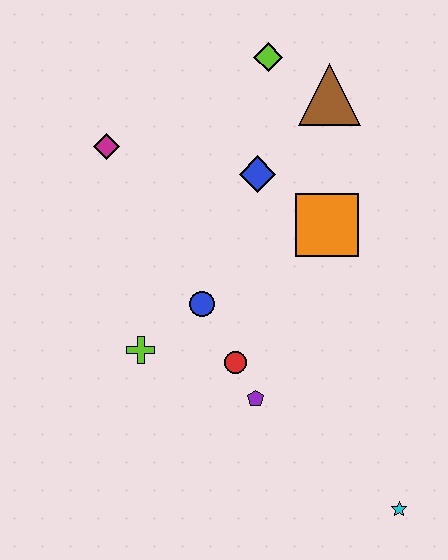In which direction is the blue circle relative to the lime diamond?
The blue circle is below the lime diamond.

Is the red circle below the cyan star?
No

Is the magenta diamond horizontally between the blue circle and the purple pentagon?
No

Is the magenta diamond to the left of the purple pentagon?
Yes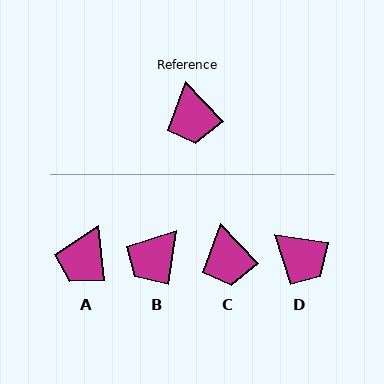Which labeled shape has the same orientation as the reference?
C.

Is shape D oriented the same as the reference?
No, it is off by about 38 degrees.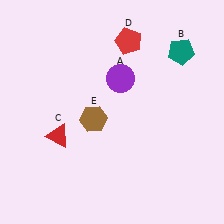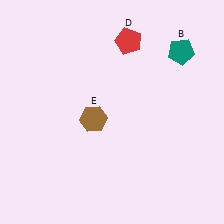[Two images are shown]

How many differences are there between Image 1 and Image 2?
There are 2 differences between the two images.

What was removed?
The purple circle (A), the red triangle (C) were removed in Image 2.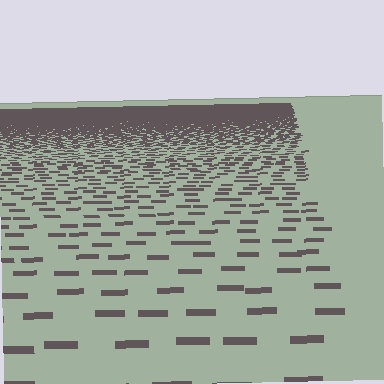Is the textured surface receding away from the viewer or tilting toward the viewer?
The surface is receding away from the viewer. Texture elements get smaller and denser toward the top.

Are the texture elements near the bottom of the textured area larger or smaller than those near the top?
Larger. Near the bottom, elements are closer to the viewer and appear at a bigger on-screen size.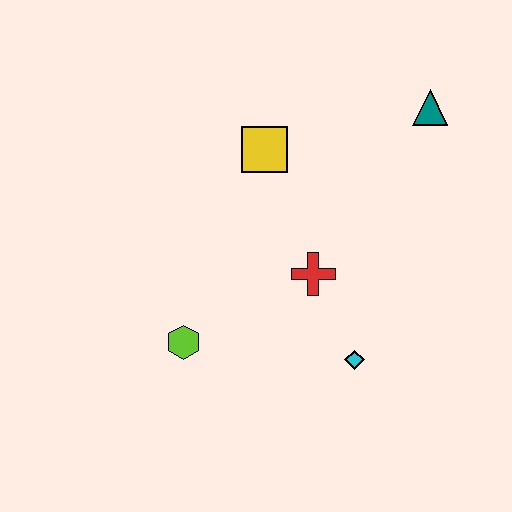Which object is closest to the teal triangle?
The yellow square is closest to the teal triangle.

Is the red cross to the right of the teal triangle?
No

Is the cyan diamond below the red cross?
Yes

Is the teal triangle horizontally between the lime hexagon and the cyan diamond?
No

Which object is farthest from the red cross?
The teal triangle is farthest from the red cross.